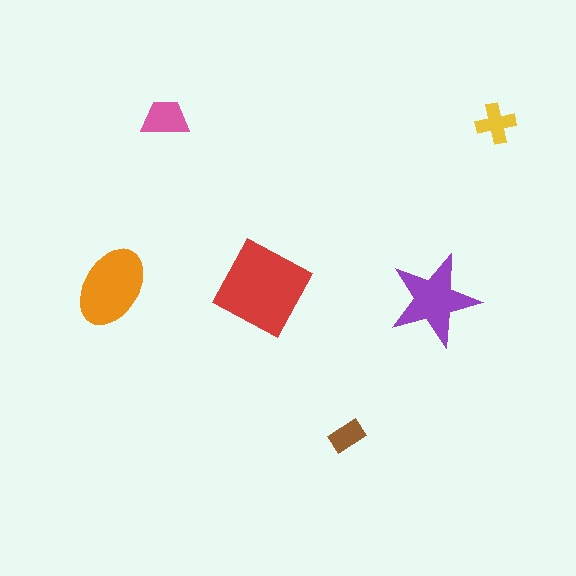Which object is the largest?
The red diamond.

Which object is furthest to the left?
The orange ellipse is leftmost.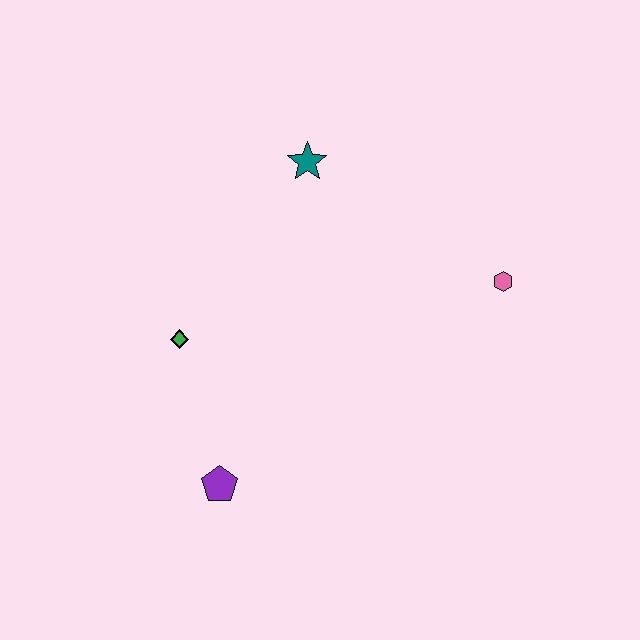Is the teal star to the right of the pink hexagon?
No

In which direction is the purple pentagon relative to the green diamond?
The purple pentagon is below the green diamond.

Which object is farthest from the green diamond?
The pink hexagon is farthest from the green diamond.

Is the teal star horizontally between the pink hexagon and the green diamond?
Yes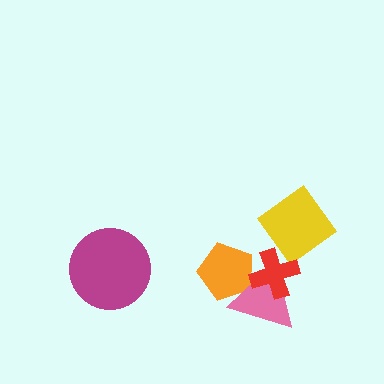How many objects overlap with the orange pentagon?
2 objects overlap with the orange pentagon.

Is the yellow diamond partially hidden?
Yes, it is partially covered by another shape.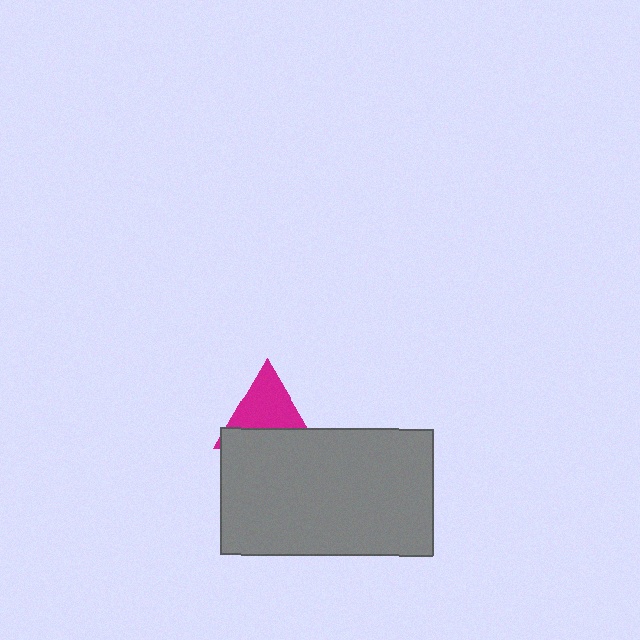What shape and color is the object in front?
The object in front is a gray rectangle.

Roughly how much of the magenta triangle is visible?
About half of it is visible (roughly 59%).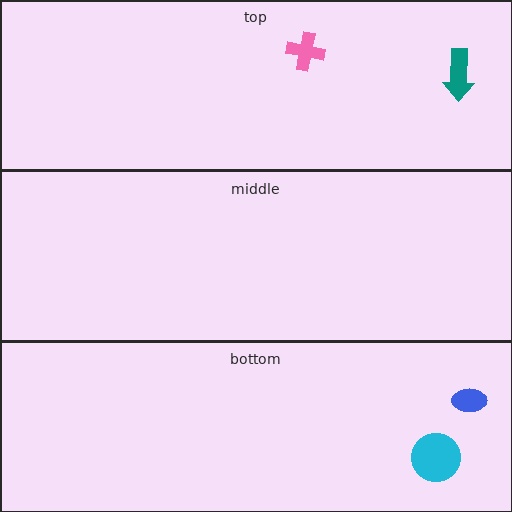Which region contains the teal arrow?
The top region.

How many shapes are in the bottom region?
2.